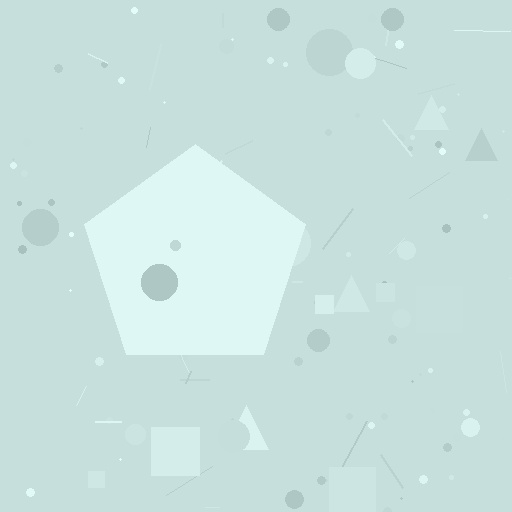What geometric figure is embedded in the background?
A pentagon is embedded in the background.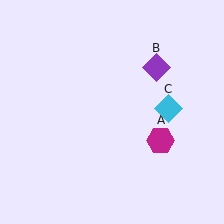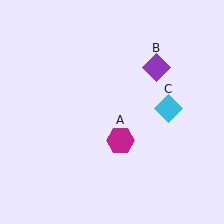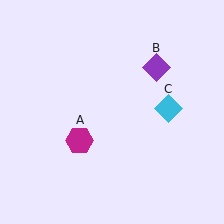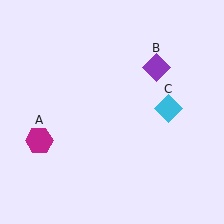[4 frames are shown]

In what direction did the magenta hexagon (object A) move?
The magenta hexagon (object A) moved left.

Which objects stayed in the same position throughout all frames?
Purple diamond (object B) and cyan diamond (object C) remained stationary.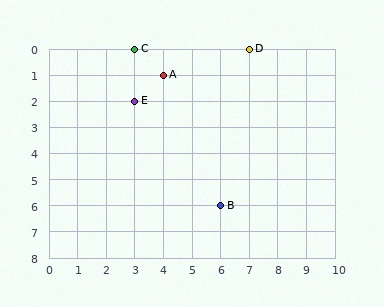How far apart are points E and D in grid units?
Points E and D are 4 columns and 2 rows apart (about 4.5 grid units diagonally).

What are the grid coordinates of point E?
Point E is at grid coordinates (3, 2).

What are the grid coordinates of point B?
Point B is at grid coordinates (6, 6).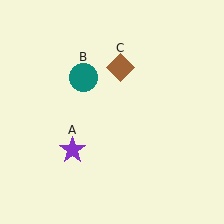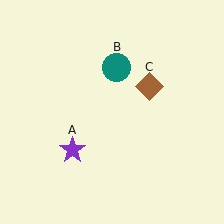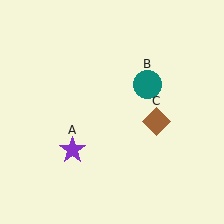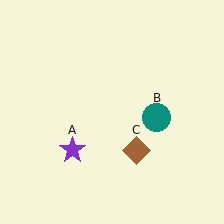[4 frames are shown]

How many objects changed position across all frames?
2 objects changed position: teal circle (object B), brown diamond (object C).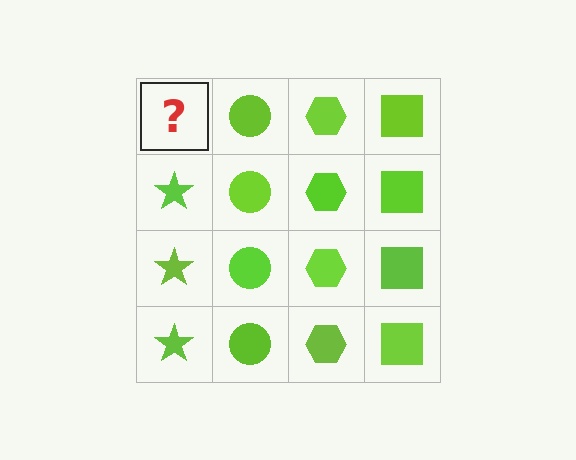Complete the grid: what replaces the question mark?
The question mark should be replaced with a lime star.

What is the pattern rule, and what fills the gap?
The rule is that each column has a consistent shape. The gap should be filled with a lime star.